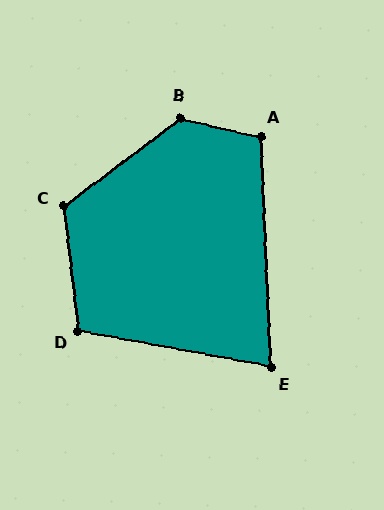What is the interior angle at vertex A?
Approximately 105 degrees (obtuse).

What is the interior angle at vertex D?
Approximately 107 degrees (obtuse).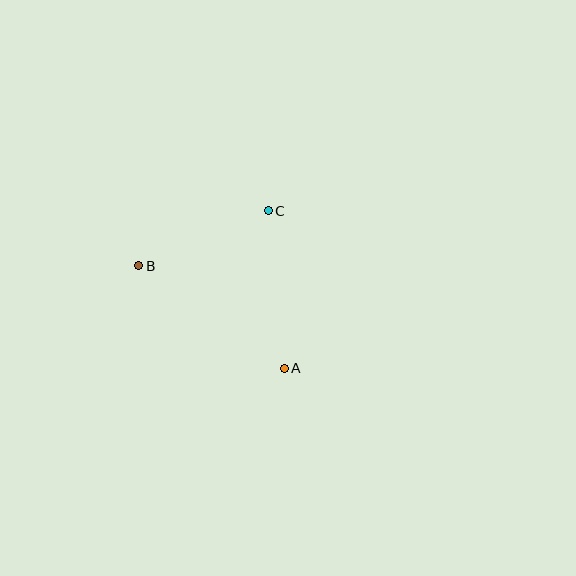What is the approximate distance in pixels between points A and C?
The distance between A and C is approximately 158 pixels.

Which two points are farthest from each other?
Points A and B are farthest from each other.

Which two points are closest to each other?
Points B and C are closest to each other.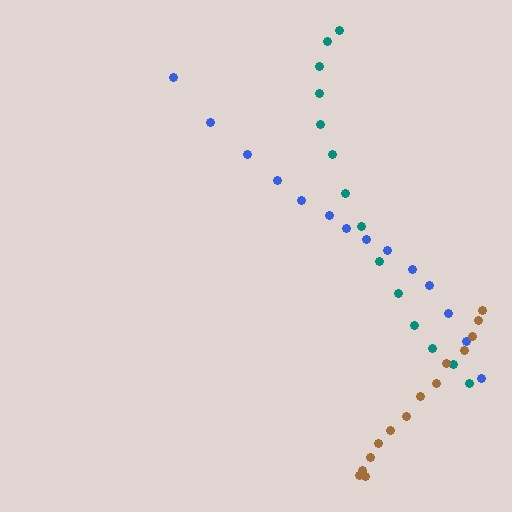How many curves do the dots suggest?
There are 3 distinct paths.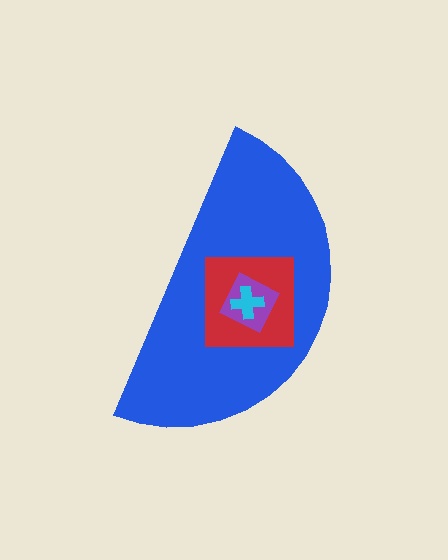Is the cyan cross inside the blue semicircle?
Yes.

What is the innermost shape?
The cyan cross.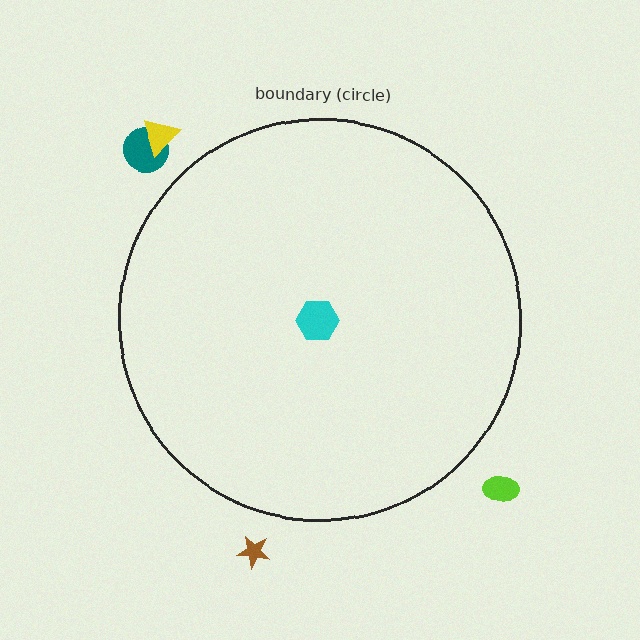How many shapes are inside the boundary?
1 inside, 4 outside.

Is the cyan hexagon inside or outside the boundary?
Inside.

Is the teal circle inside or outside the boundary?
Outside.